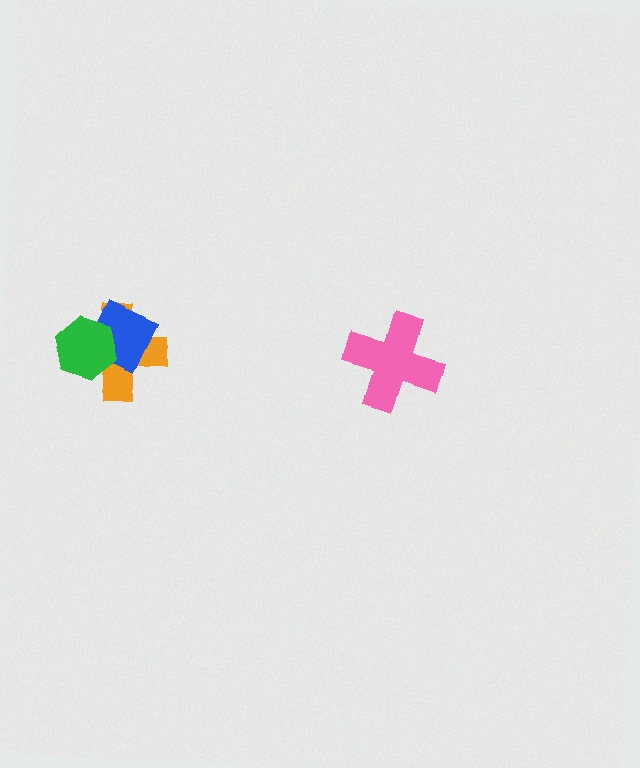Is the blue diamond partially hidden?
Yes, it is partially covered by another shape.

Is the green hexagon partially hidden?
No, no other shape covers it.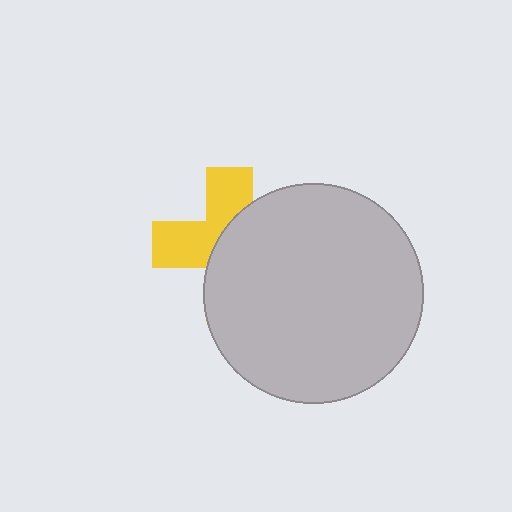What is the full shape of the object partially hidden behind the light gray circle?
The partially hidden object is a yellow cross.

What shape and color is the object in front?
The object in front is a light gray circle.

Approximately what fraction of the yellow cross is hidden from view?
Roughly 57% of the yellow cross is hidden behind the light gray circle.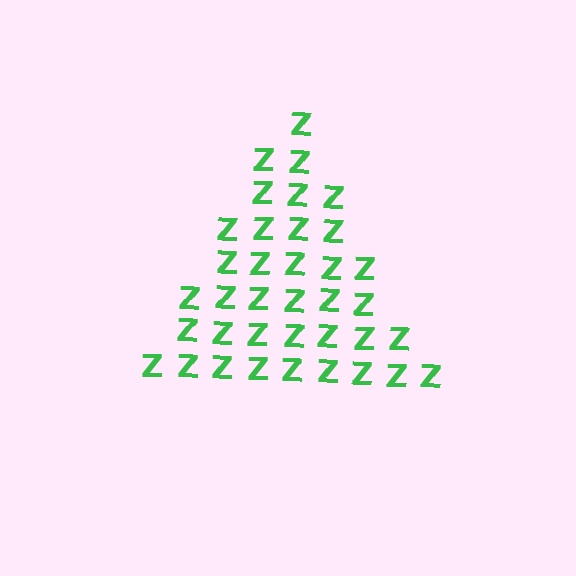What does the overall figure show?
The overall figure shows a triangle.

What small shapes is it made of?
It is made of small letter Z's.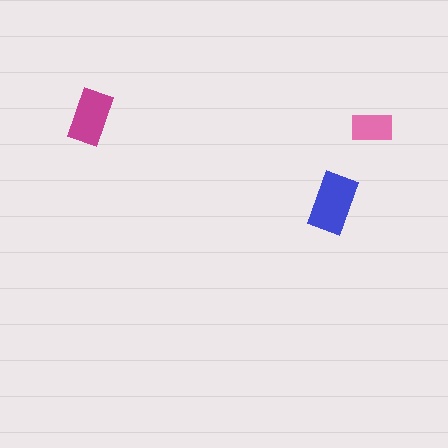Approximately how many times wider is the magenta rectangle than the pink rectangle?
About 1.5 times wider.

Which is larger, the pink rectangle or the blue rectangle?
The blue one.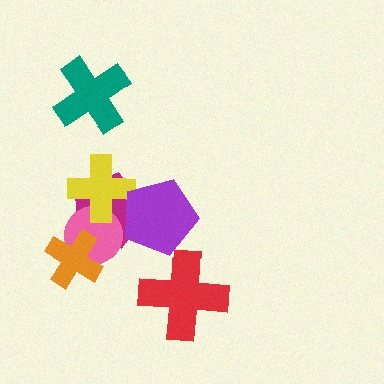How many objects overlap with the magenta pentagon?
4 objects overlap with the magenta pentagon.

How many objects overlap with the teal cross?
0 objects overlap with the teal cross.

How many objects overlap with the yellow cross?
3 objects overlap with the yellow cross.